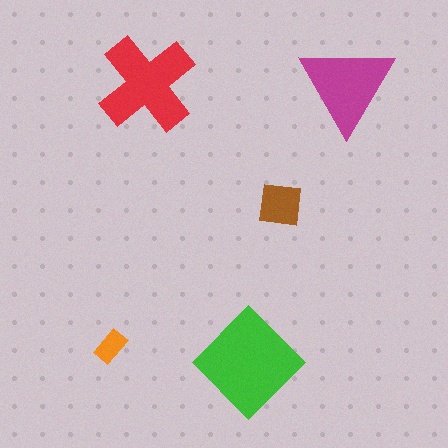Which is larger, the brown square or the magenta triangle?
The magenta triangle.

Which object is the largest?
The green diamond.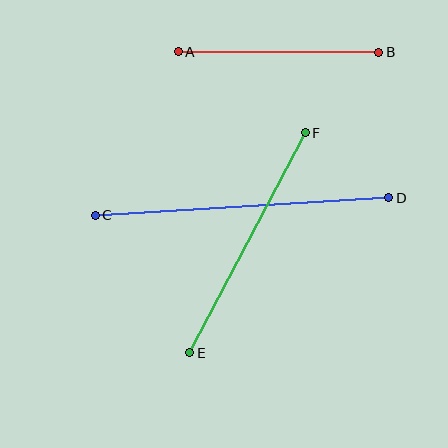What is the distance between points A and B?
The distance is approximately 201 pixels.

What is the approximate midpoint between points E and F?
The midpoint is at approximately (247, 243) pixels.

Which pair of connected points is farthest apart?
Points C and D are farthest apart.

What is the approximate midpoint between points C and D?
The midpoint is at approximately (242, 207) pixels.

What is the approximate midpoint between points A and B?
The midpoint is at approximately (278, 52) pixels.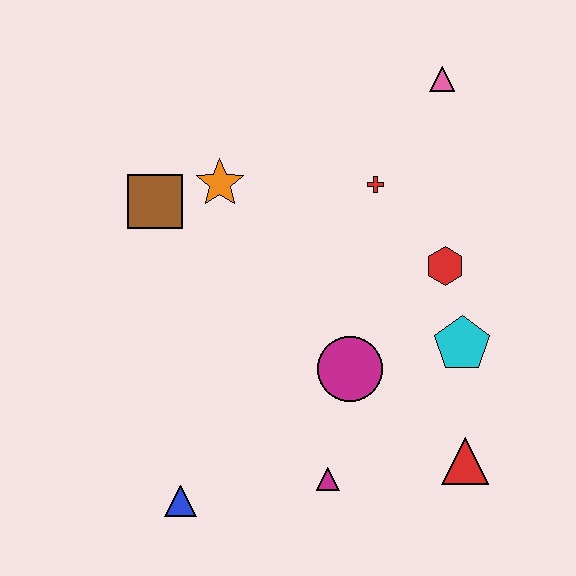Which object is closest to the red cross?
The red hexagon is closest to the red cross.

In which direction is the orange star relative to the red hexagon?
The orange star is to the left of the red hexagon.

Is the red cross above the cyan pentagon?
Yes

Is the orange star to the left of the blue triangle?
No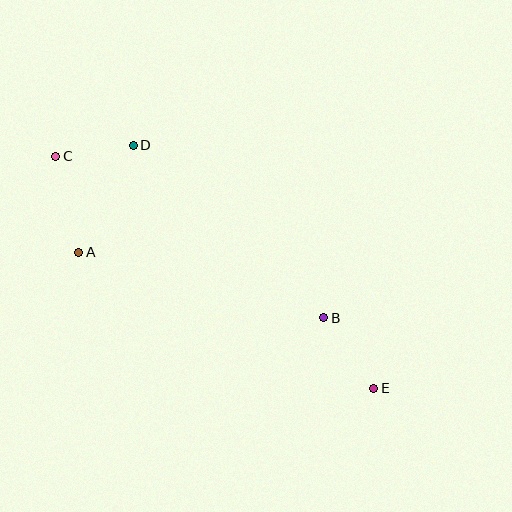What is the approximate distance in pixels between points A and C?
The distance between A and C is approximately 99 pixels.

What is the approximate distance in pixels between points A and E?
The distance between A and E is approximately 325 pixels.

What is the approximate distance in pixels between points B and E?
The distance between B and E is approximately 86 pixels.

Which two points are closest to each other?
Points C and D are closest to each other.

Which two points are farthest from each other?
Points C and E are farthest from each other.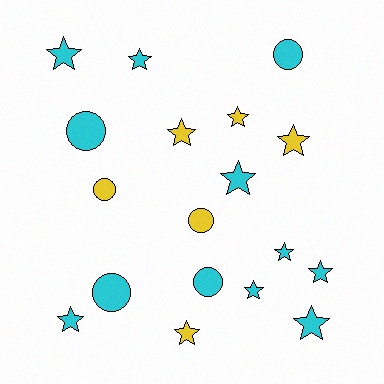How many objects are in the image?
There are 18 objects.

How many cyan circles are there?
There are 4 cyan circles.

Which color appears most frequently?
Cyan, with 12 objects.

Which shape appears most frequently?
Star, with 12 objects.